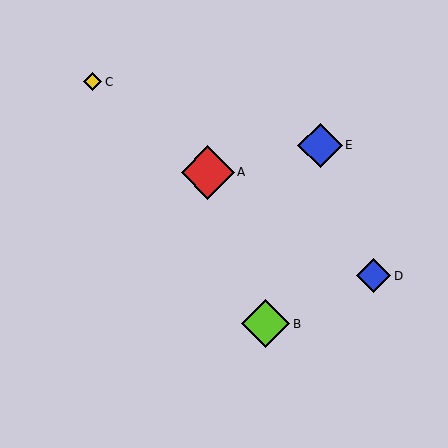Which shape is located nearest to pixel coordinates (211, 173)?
The red diamond (labeled A) at (208, 172) is nearest to that location.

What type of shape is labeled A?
Shape A is a red diamond.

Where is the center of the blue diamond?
The center of the blue diamond is at (320, 145).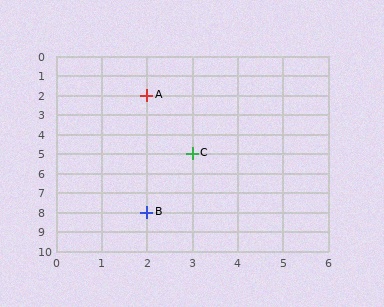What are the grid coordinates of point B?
Point B is at grid coordinates (2, 8).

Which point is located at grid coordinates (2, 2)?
Point A is at (2, 2).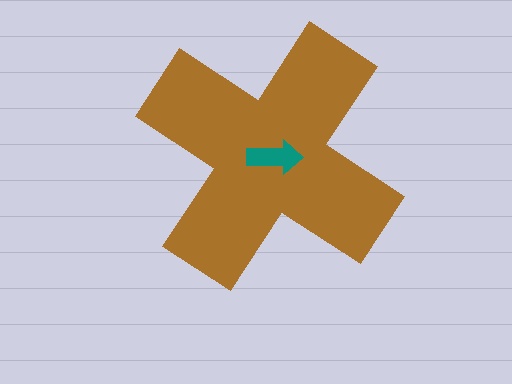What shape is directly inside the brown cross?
The teal arrow.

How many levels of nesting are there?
2.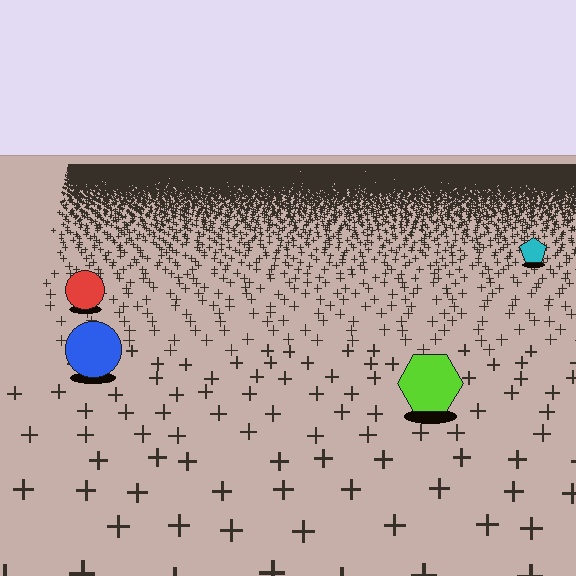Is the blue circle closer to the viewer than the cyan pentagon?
Yes. The blue circle is closer — you can tell from the texture gradient: the ground texture is coarser near it.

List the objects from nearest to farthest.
From nearest to farthest: the lime hexagon, the blue circle, the red circle, the cyan pentagon.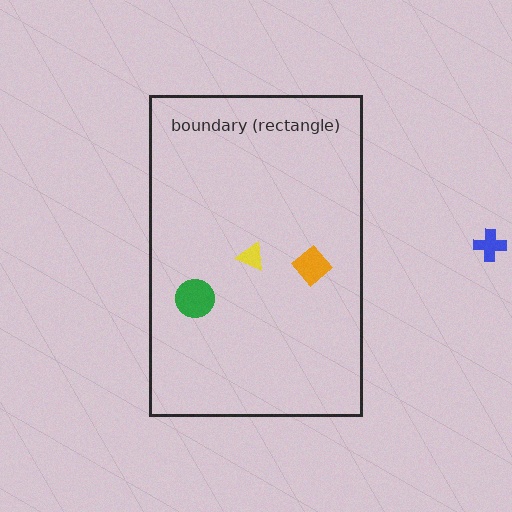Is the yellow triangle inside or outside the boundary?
Inside.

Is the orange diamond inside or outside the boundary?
Inside.